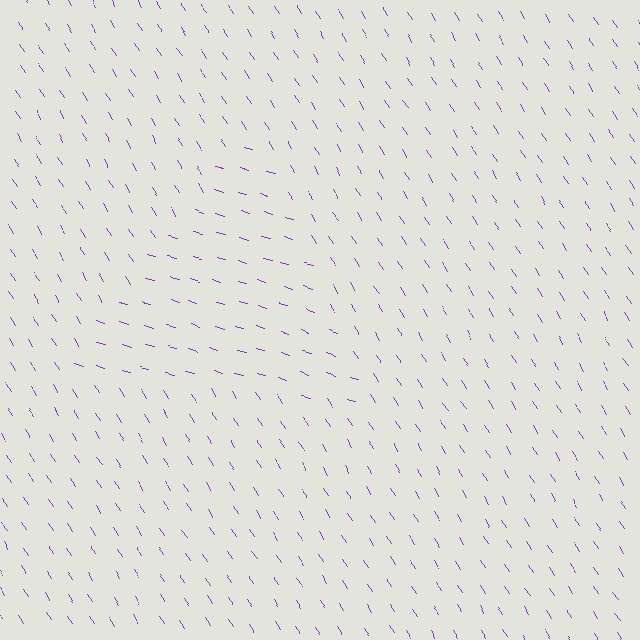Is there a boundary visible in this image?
Yes, there is a texture boundary formed by a change in line orientation.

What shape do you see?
I see a triangle.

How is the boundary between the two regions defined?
The boundary is defined purely by a change in line orientation (approximately 40 degrees difference). All lines are the same color and thickness.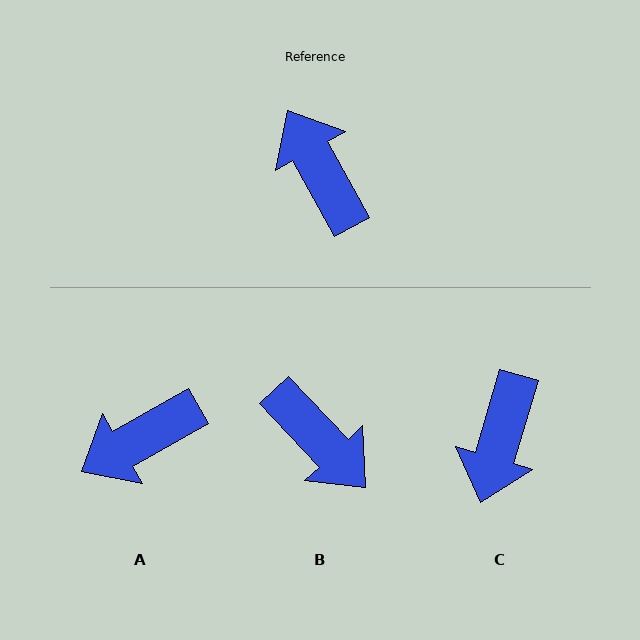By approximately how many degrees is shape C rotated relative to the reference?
Approximately 135 degrees counter-clockwise.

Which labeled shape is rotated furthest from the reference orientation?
B, about 166 degrees away.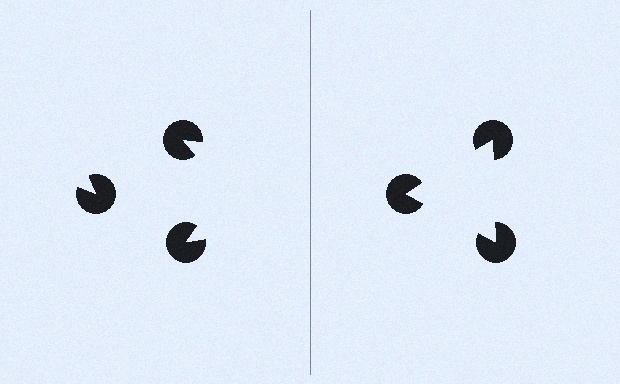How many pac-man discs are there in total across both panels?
6 — 3 on each side.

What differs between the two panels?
The pac-man discs are positioned identically on both sides; only the wedge orientations differ. On the right they align to a triangle; on the left they are misaligned.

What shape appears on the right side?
An illusory triangle.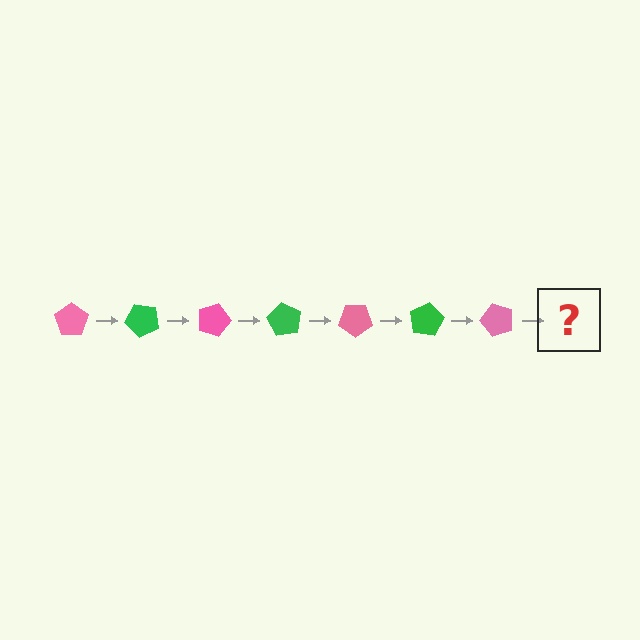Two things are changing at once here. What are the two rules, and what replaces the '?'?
The two rules are that it rotates 45 degrees each step and the color cycles through pink and green. The '?' should be a green pentagon, rotated 315 degrees from the start.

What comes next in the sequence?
The next element should be a green pentagon, rotated 315 degrees from the start.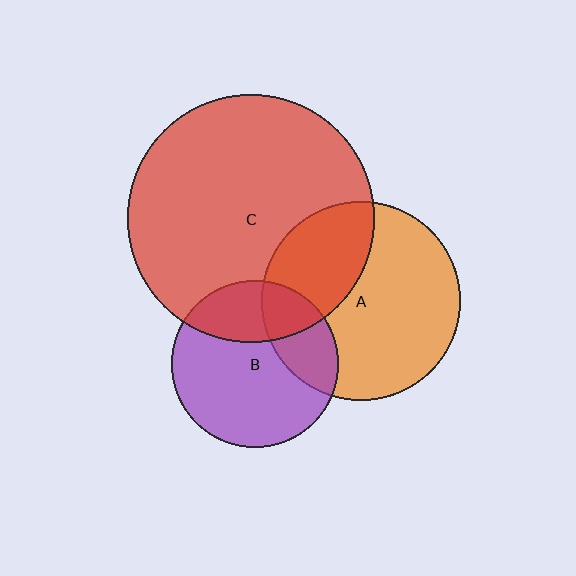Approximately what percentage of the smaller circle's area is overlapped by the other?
Approximately 35%.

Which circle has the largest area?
Circle C (red).